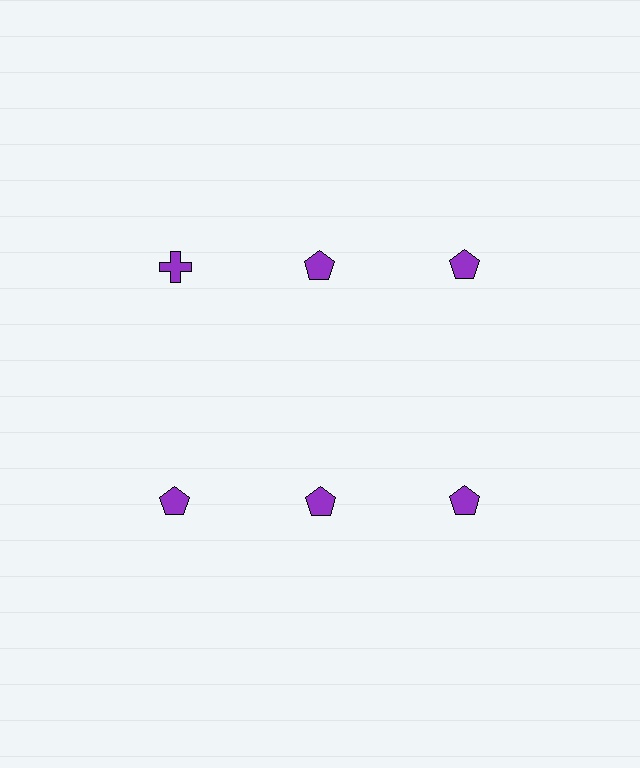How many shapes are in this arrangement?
There are 6 shapes arranged in a grid pattern.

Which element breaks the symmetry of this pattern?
The purple cross in the top row, leftmost column breaks the symmetry. All other shapes are purple pentagons.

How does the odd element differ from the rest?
It has a different shape: cross instead of pentagon.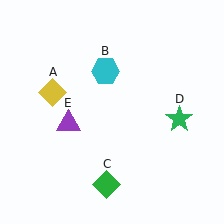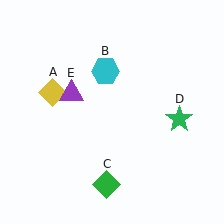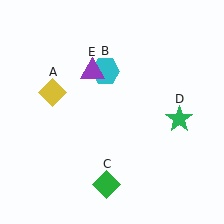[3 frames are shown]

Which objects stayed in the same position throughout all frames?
Yellow diamond (object A) and cyan hexagon (object B) and green diamond (object C) and green star (object D) remained stationary.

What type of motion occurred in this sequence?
The purple triangle (object E) rotated clockwise around the center of the scene.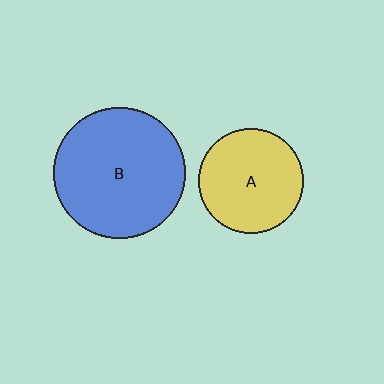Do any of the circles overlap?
No, none of the circles overlap.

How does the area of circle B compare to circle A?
Approximately 1.6 times.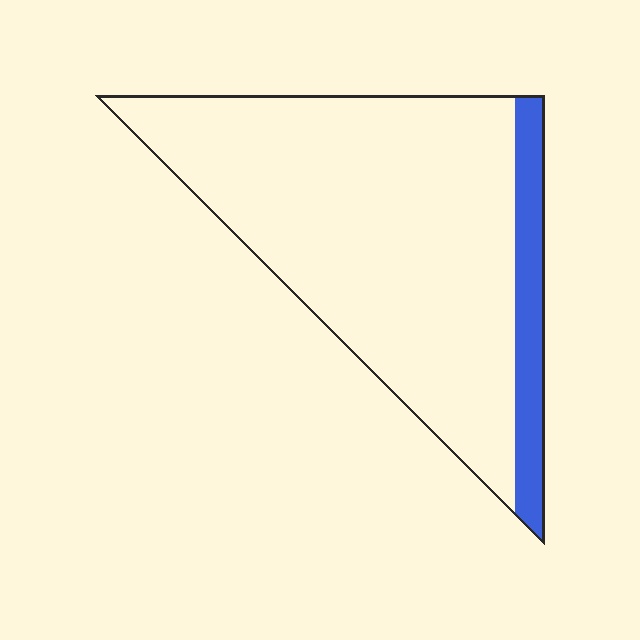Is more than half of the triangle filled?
No.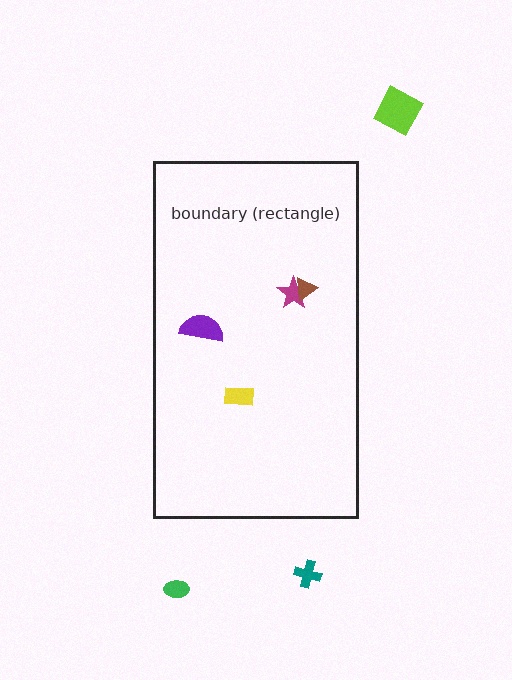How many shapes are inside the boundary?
4 inside, 3 outside.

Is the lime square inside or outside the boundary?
Outside.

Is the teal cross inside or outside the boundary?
Outside.